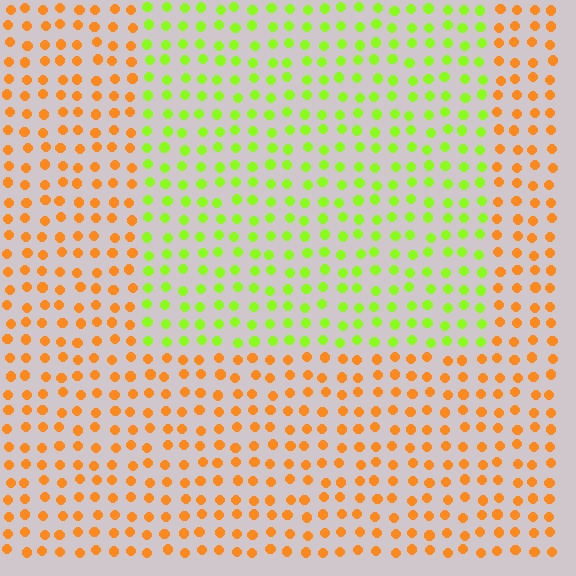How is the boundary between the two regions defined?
The boundary is defined purely by a slight shift in hue (about 62 degrees). Spacing, size, and orientation are identical on both sides.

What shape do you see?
I see a rectangle.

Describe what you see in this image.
The image is filled with small orange elements in a uniform arrangement. A rectangle-shaped region is visible where the elements are tinted to a slightly different hue, forming a subtle color boundary.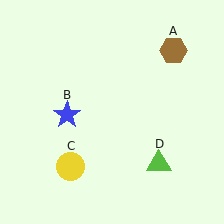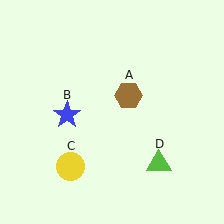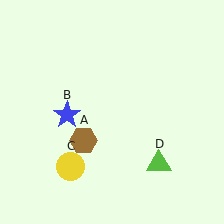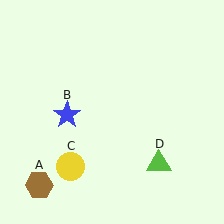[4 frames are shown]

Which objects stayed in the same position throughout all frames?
Blue star (object B) and yellow circle (object C) and lime triangle (object D) remained stationary.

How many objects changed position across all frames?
1 object changed position: brown hexagon (object A).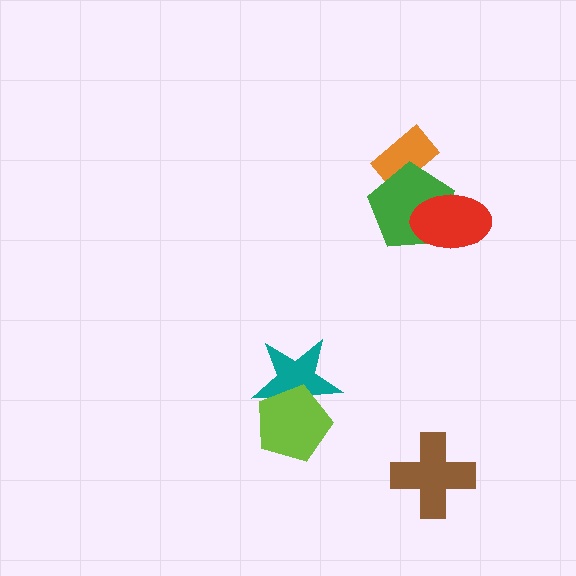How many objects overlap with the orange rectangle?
1 object overlaps with the orange rectangle.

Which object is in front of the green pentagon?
The red ellipse is in front of the green pentagon.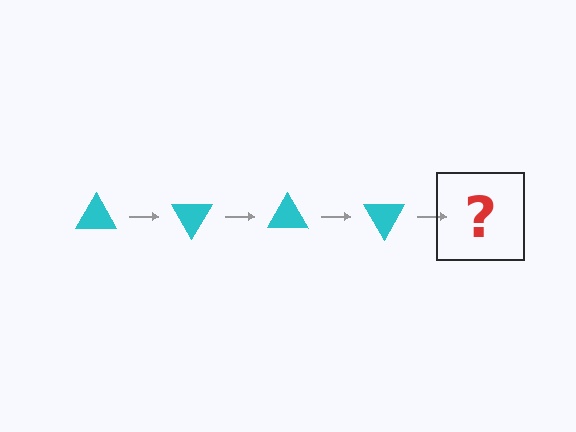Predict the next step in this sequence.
The next step is a cyan triangle rotated 240 degrees.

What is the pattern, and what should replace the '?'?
The pattern is that the triangle rotates 60 degrees each step. The '?' should be a cyan triangle rotated 240 degrees.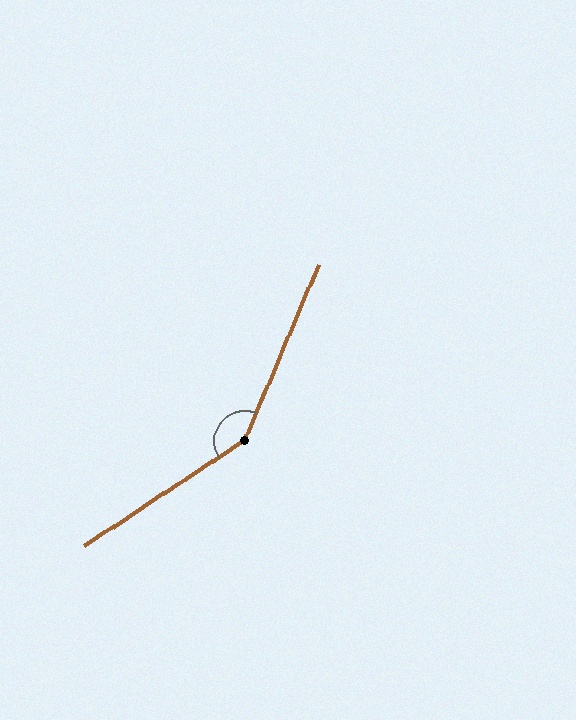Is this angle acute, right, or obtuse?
It is obtuse.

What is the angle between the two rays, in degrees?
Approximately 146 degrees.